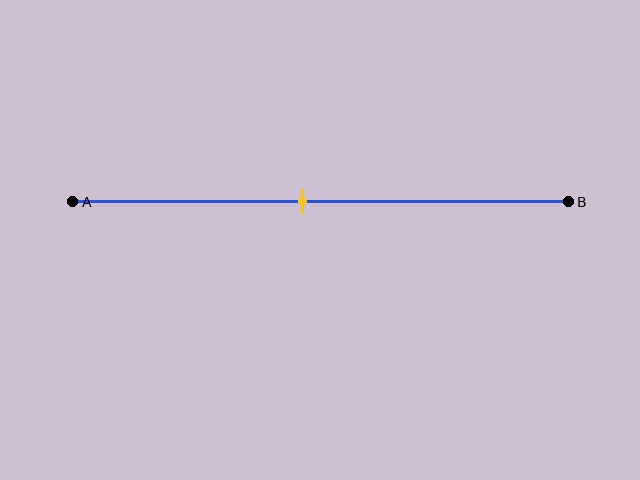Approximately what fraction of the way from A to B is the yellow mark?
The yellow mark is approximately 45% of the way from A to B.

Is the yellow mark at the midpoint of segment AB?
No, the mark is at about 45% from A, not at the 50% midpoint.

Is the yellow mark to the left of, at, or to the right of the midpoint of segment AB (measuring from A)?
The yellow mark is to the left of the midpoint of segment AB.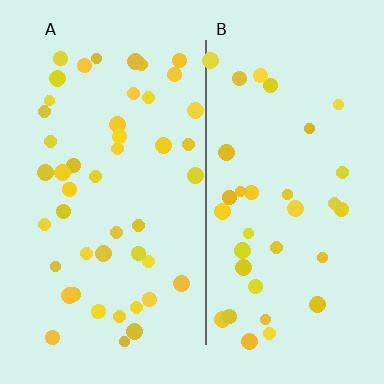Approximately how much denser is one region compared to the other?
Approximately 1.3× — region A over region B.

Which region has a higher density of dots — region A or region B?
A (the left).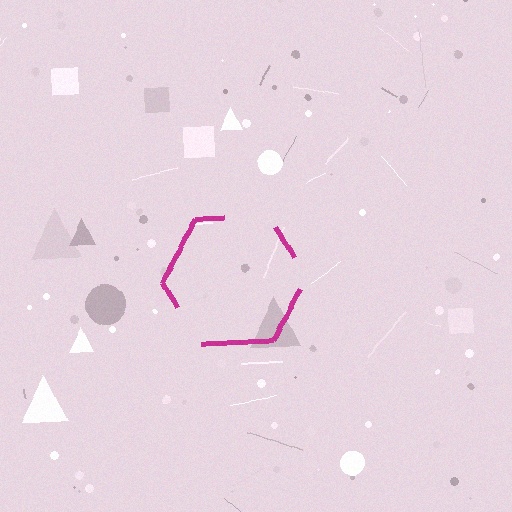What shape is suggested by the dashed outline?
The dashed outline suggests a hexagon.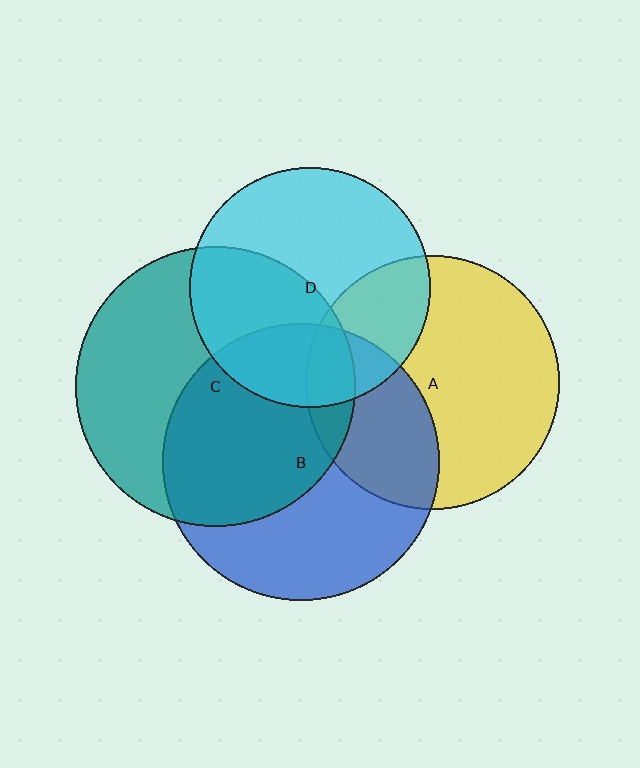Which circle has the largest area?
Circle C (teal).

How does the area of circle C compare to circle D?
Approximately 1.4 times.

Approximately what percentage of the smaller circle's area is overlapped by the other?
Approximately 35%.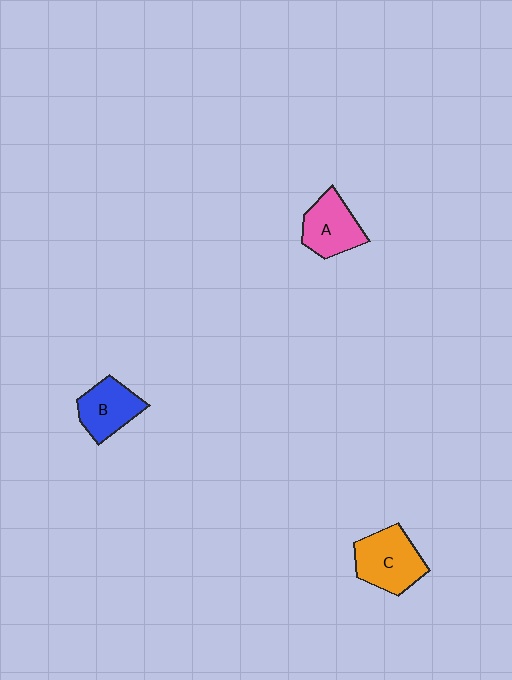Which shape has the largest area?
Shape C (orange).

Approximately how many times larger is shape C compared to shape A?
Approximately 1.2 times.